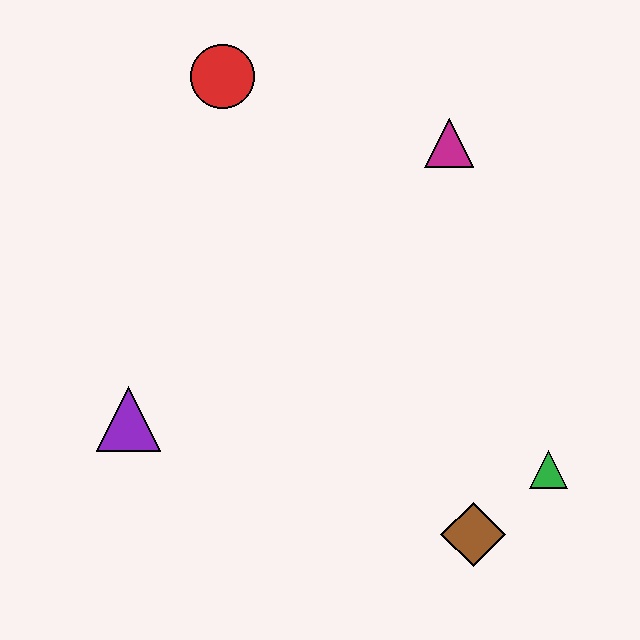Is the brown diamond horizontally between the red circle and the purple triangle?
No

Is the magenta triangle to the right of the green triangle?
No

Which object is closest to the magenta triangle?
The red circle is closest to the magenta triangle.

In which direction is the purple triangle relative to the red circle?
The purple triangle is below the red circle.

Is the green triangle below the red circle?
Yes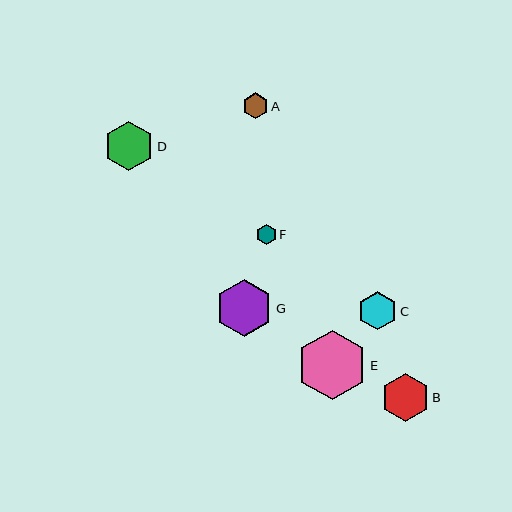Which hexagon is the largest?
Hexagon E is the largest with a size of approximately 70 pixels.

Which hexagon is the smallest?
Hexagon F is the smallest with a size of approximately 20 pixels.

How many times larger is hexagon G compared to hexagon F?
Hexagon G is approximately 2.8 times the size of hexagon F.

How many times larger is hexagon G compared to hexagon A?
Hexagon G is approximately 2.2 times the size of hexagon A.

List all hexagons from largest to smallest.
From largest to smallest: E, G, D, B, C, A, F.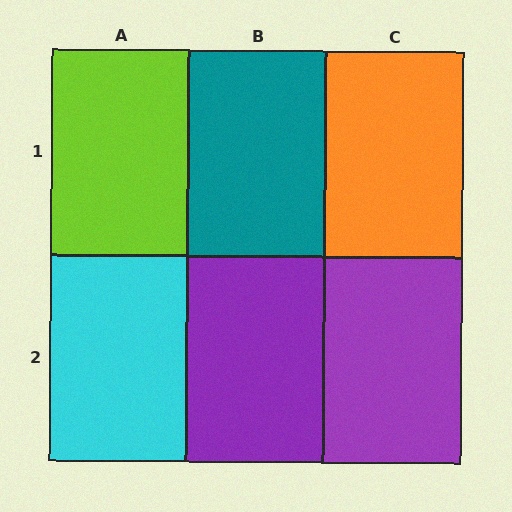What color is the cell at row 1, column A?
Lime.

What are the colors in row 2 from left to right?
Cyan, purple, purple.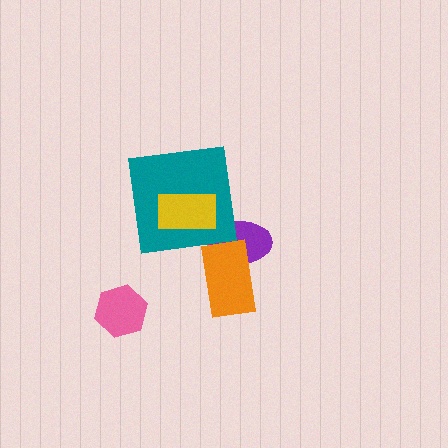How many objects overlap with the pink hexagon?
0 objects overlap with the pink hexagon.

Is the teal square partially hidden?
Yes, it is partially covered by another shape.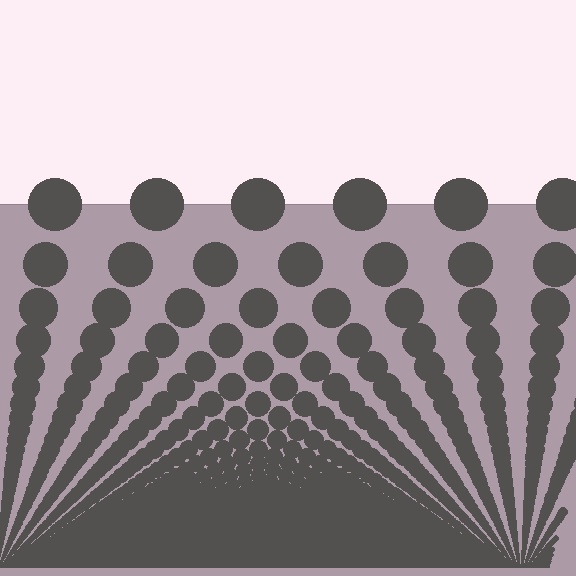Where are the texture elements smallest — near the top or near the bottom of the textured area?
Near the bottom.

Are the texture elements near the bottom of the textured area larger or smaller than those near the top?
Smaller. The gradient is inverted — elements near the bottom are smaller and denser.